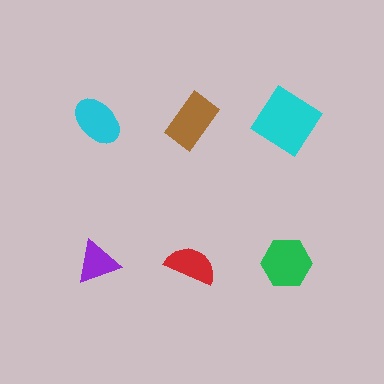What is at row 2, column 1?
A purple triangle.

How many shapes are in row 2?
3 shapes.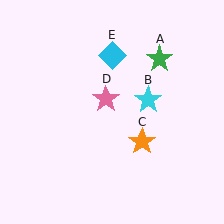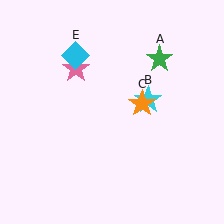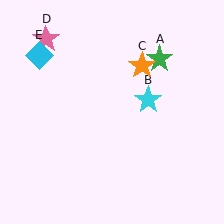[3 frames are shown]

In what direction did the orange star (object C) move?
The orange star (object C) moved up.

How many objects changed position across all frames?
3 objects changed position: orange star (object C), pink star (object D), cyan diamond (object E).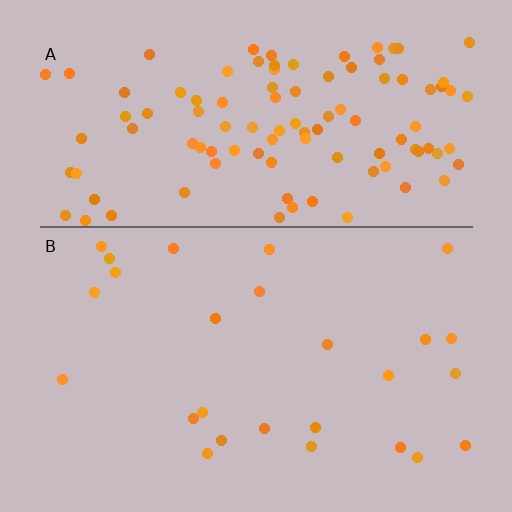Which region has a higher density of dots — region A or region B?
A (the top).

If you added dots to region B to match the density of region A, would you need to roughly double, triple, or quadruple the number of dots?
Approximately quadruple.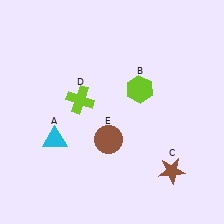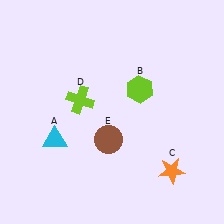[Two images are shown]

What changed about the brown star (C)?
In Image 1, C is brown. In Image 2, it changed to orange.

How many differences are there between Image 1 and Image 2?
There is 1 difference between the two images.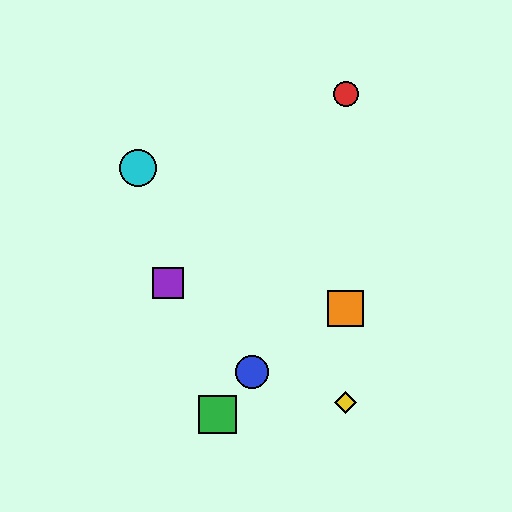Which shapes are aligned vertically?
The red circle, the yellow diamond, the orange square are aligned vertically.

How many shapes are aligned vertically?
3 shapes (the red circle, the yellow diamond, the orange square) are aligned vertically.